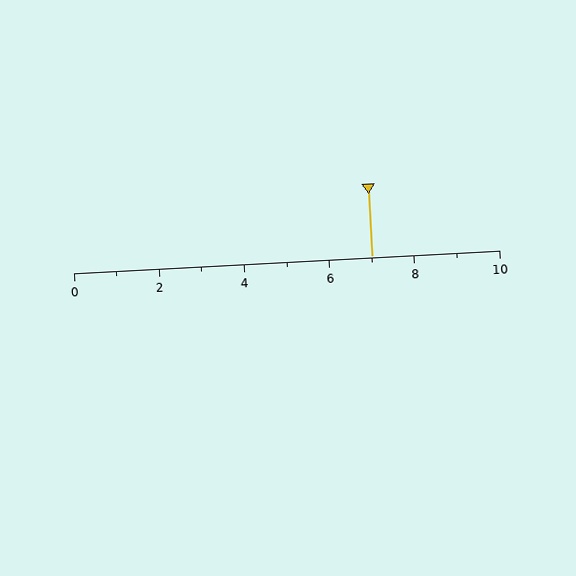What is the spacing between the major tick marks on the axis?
The major ticks are spaced 2 apart.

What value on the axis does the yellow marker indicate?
The marker indicates approximately 7.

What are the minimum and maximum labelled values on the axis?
The axis runs from 0 to 10.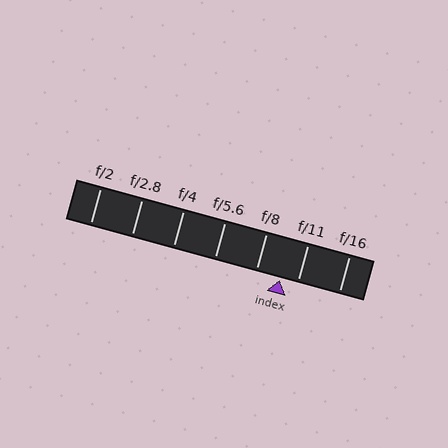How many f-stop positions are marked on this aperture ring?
There are 7 f-stop positions marked.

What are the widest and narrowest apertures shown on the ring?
The widest aperture shown is f/2 and the narrowest is f/16.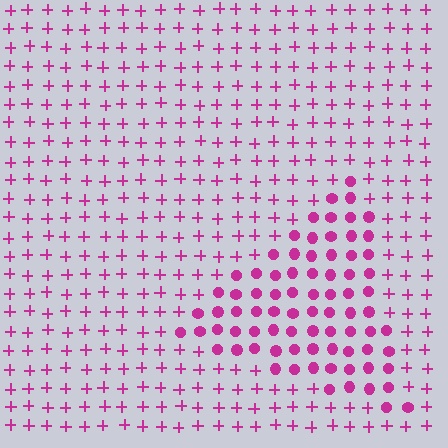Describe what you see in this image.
The image is filled with small magenta elements arranged in a uniform grid. A triangle-shaped region contains circles, while the surrounding area contains plus signs. The boundary is defined purely by the change in element shape.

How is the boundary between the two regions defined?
The boundary is defined by a change in element shape: circles inside vs. plus signs outside. All elements share the same color and spacing.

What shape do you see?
I see a triangle.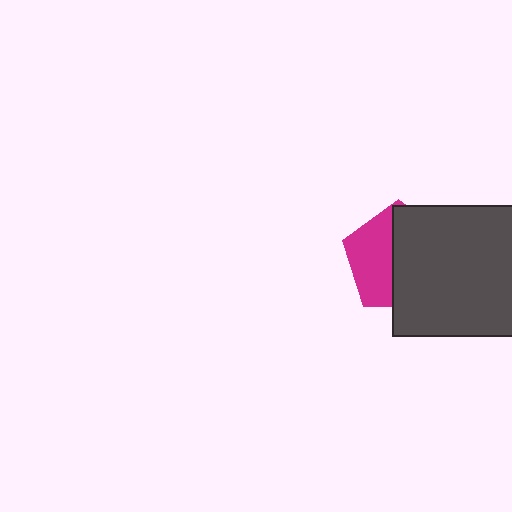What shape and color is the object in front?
The object in front is a dark gray square.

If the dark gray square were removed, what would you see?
You would see the complete magenta pentagon.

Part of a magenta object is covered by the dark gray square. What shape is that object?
It is a pentagon.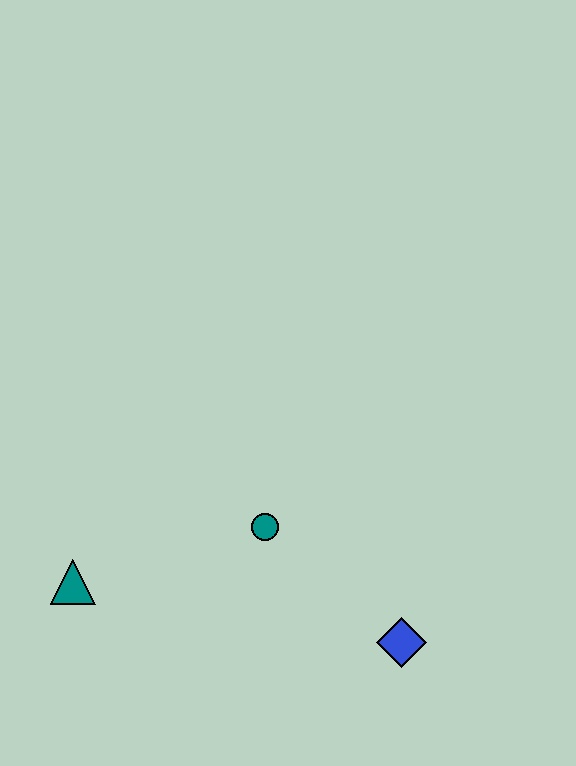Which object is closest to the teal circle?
The blue diamond is closest to the teal circle.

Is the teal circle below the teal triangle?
No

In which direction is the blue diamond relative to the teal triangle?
The blue diamond is to the right of the teal triangle.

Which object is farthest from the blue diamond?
The teal triangle is farthest from the blue diamond.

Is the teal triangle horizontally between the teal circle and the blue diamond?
No